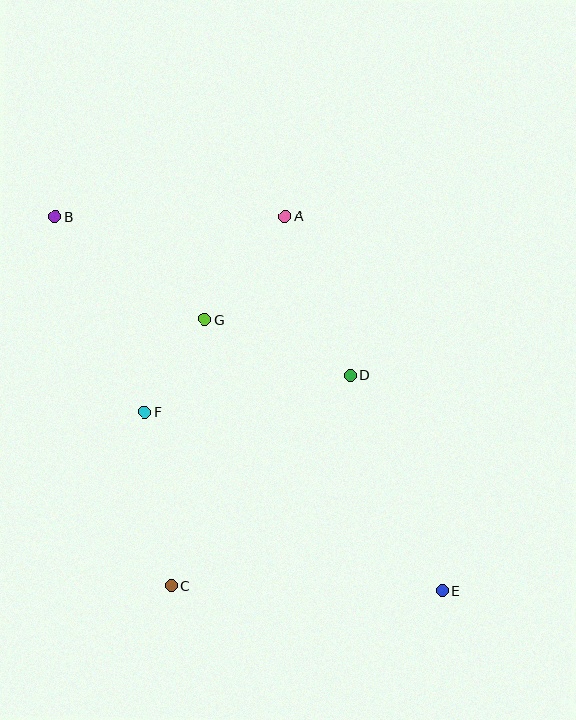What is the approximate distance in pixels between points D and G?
The distance between D and G is approximately 156 pixels.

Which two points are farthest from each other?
Points B and E are farthest from each other.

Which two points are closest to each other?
Points F and G are closest to each other.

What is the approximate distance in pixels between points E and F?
The distance between E and F is approximately 347 pixels.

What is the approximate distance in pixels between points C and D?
The distance between C and D is approximately 276 pixels.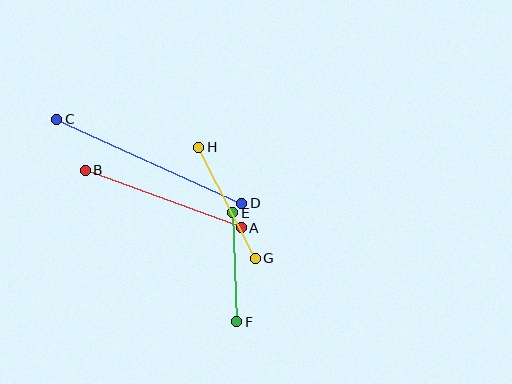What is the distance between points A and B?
The distance is approximately 166 pixels.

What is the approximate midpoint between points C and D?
The midpoint is at approximately (149, 161) pixels.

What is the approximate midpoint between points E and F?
The midpoint is at approximately (235, 267) pixels.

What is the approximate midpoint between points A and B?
The midpoint is at approximately (163, 199) pixels.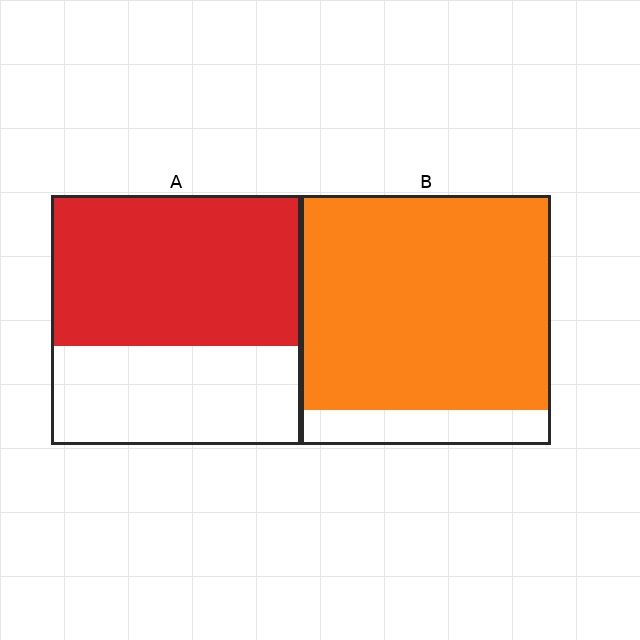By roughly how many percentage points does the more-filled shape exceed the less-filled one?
By roughly 25 percentage points (B over A).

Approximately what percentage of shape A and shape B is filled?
A is approximately 60% and B is approximately 85%.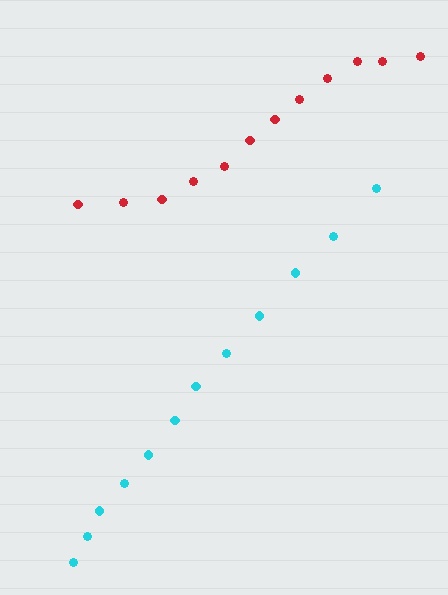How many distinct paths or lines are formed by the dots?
There are 2 distinct paths.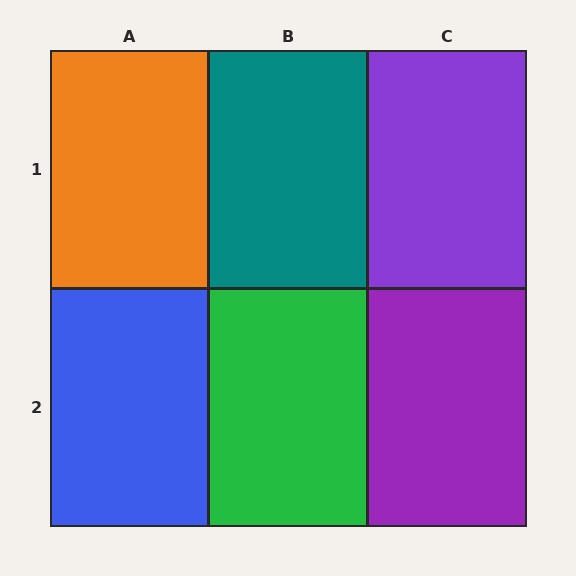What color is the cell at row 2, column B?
Green.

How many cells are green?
1 cell is green.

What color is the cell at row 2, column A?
Blue.